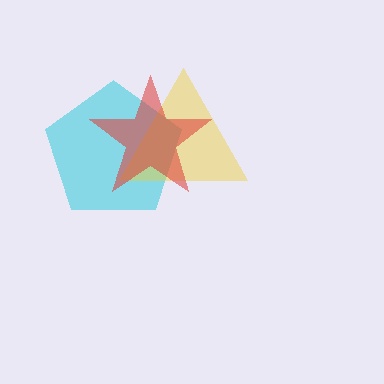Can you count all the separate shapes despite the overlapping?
Yes, there are 3 separate shapes.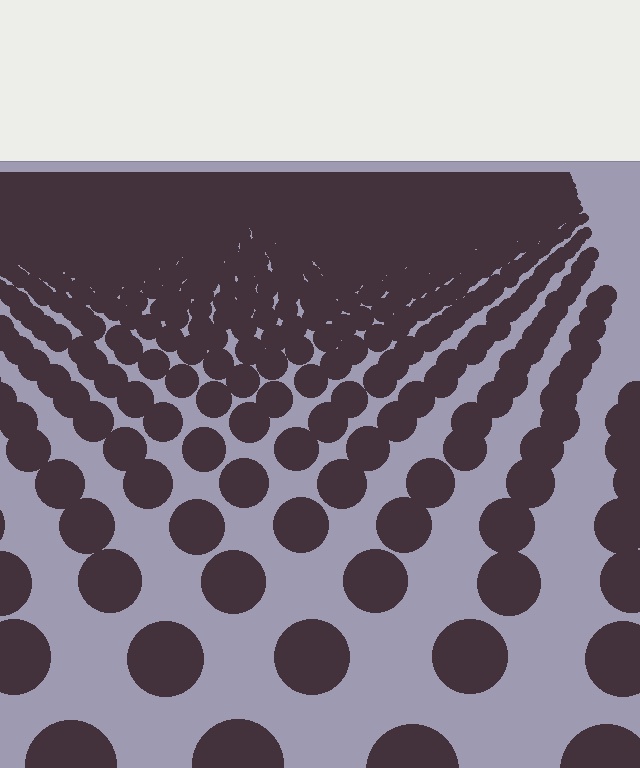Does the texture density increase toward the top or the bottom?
Density increases toward the top.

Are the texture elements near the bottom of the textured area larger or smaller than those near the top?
Larger. Near the bottom, elements are closer to the viewer and appear at a bigger on-screen size.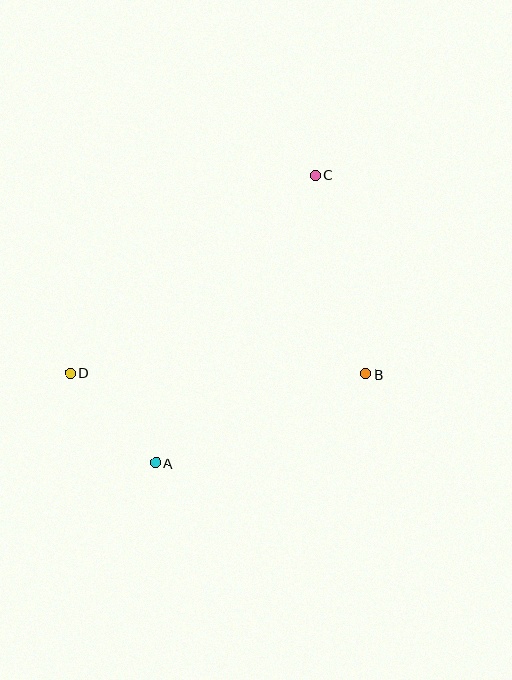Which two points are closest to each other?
Points A and D are closest to each other.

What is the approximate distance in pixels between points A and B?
The distance between A and B is approximately 228 pixels.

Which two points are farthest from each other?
Points A and C are farthest from each other.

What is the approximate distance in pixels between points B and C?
The distance between B and C is approximately 206 pixels.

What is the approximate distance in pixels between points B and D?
The distance between B and D is approximately 296 pixels.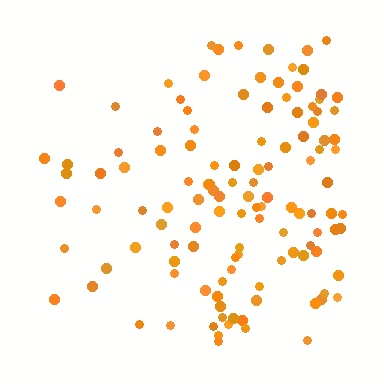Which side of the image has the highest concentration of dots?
The right.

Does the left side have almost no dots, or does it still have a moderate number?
Still a moderate number, just noticeably fewer than the right.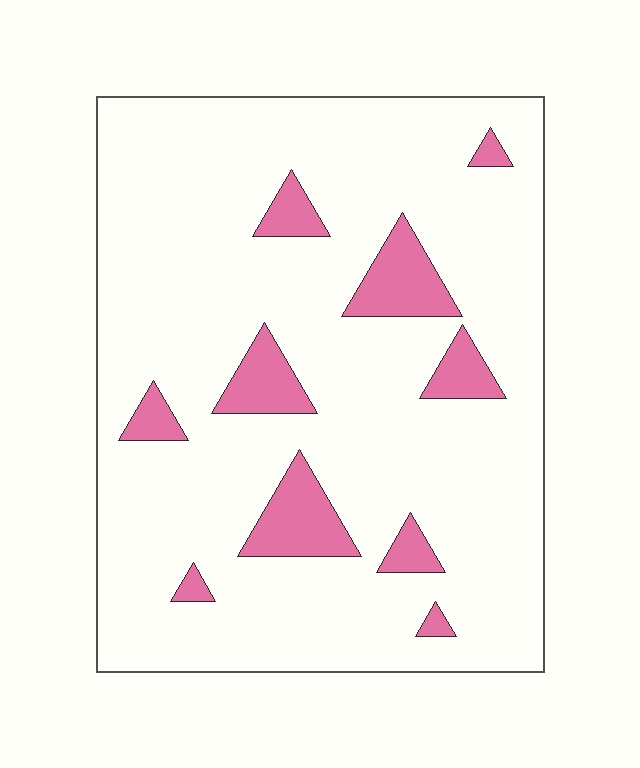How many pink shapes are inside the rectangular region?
10.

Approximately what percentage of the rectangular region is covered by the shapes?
Approximately 10%.